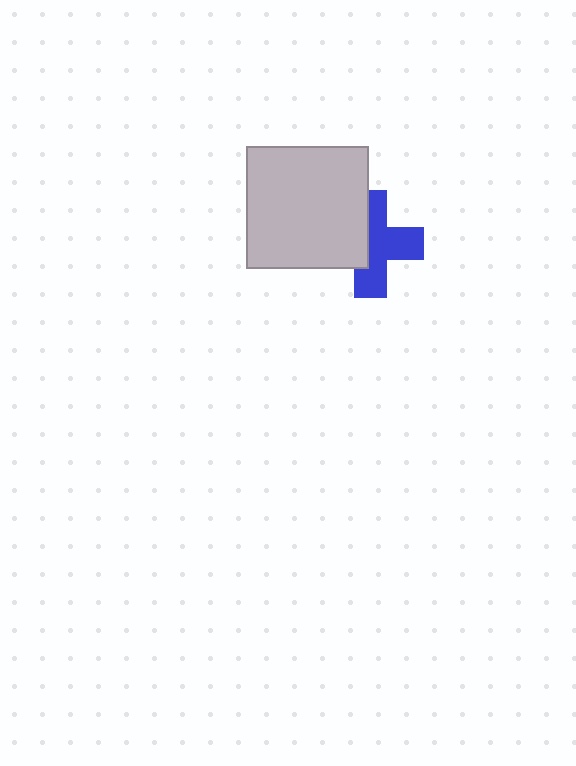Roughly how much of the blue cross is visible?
About half of it is visible (roughly 59%).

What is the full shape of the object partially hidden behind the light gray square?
The partially hidden object is a blue cross.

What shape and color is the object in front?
The object in front is a light gray square.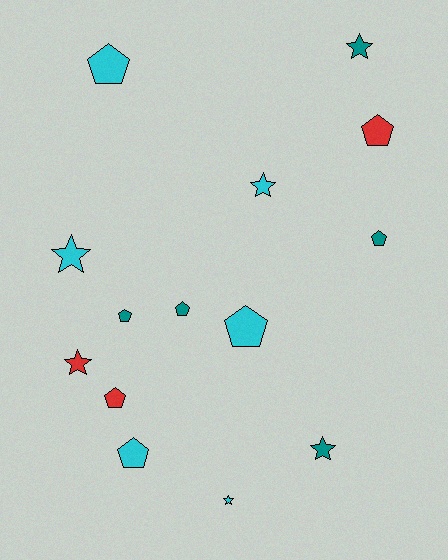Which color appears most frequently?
Cyan, with 6 objects.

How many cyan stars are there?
There are 3 cyan stars.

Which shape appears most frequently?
Pentagon, with 8 objects.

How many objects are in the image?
There are 14 objects.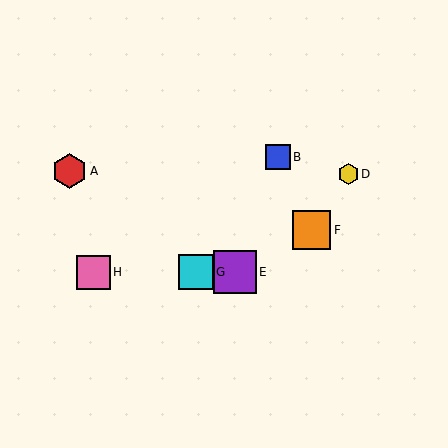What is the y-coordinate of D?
Object D is at y≈174.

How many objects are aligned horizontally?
4 objects (C, E, G, H) are aligned horizontally.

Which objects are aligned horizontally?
Objects C, E, G, H are aligned horizontally.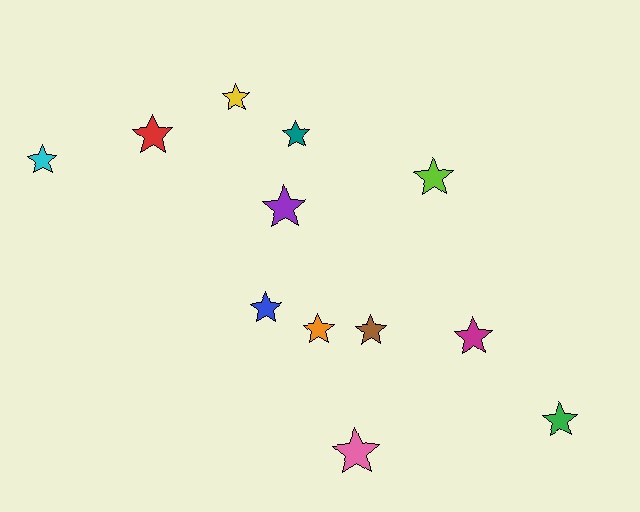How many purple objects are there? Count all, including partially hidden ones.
There is 1 purple object.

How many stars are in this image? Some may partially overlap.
There are 12 stars.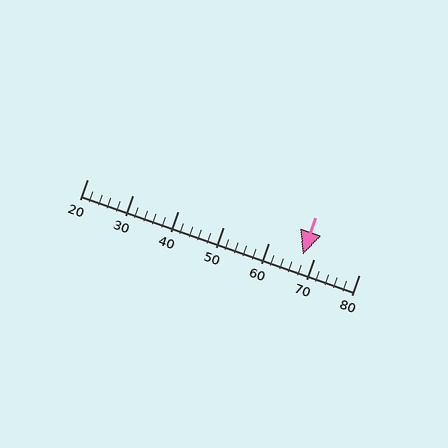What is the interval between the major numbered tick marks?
The major tick marks are spaced 10 units apart.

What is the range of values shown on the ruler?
The ruler shows values from 20 to 80.